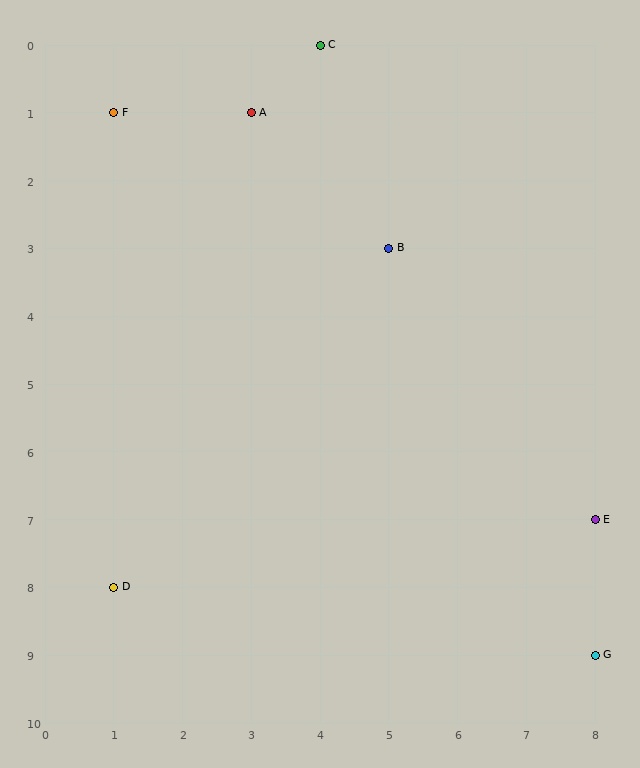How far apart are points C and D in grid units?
Points C and D are 3 columns and 8 rows apart (about 8.5 grid units diagonally).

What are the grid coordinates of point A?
Point A is at grid coordinates (3, 1).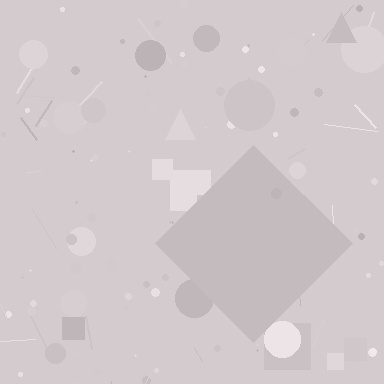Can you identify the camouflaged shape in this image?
The camouflaged shape is a diamond.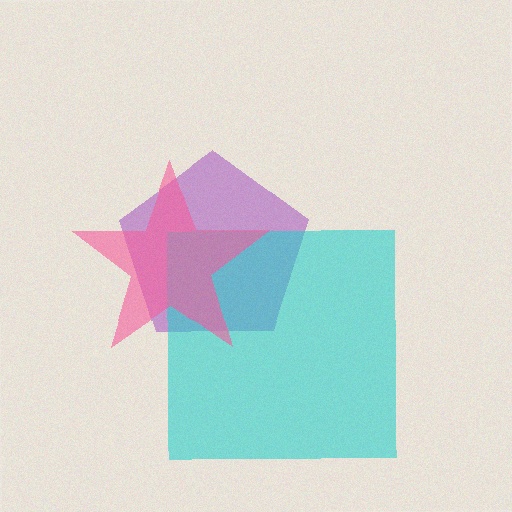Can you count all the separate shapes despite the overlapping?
Yes, there are 3 separate shapes.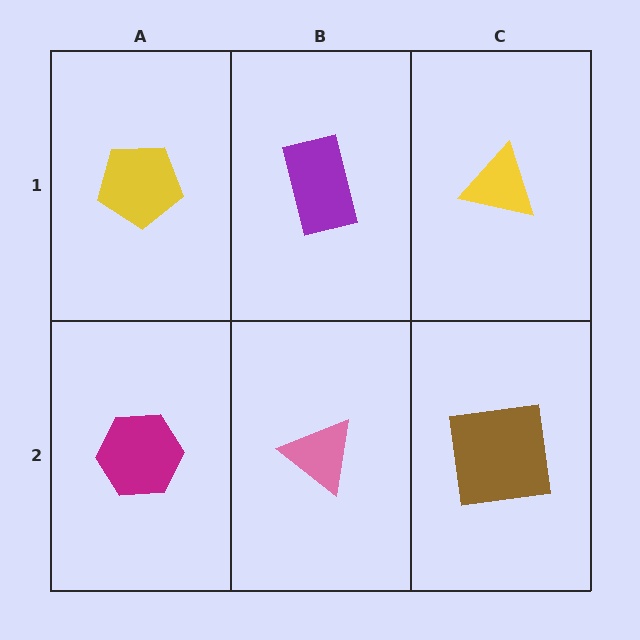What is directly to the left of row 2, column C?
A pink triangle.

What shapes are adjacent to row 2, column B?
A purple rectangle (row 1, column B), a magenta hexagon (row 2, column A), a brown square (row 2, column C).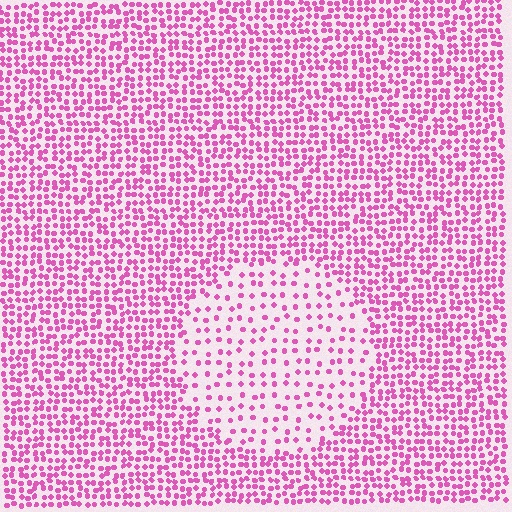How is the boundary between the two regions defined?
The boundary is defined by a change in element density (approximately 2.3x ratio). All elements are the same color, size, and shape.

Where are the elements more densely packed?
The elements are more densely packed outside the circle boundary.